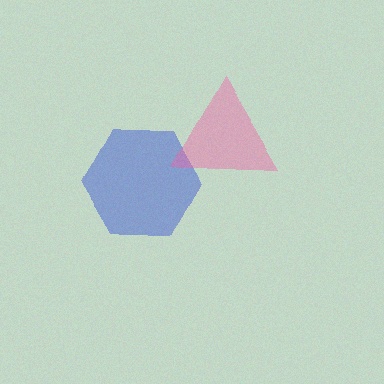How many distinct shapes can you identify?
There are 2 distinct shapes: a blue hexagon, a pink triangle.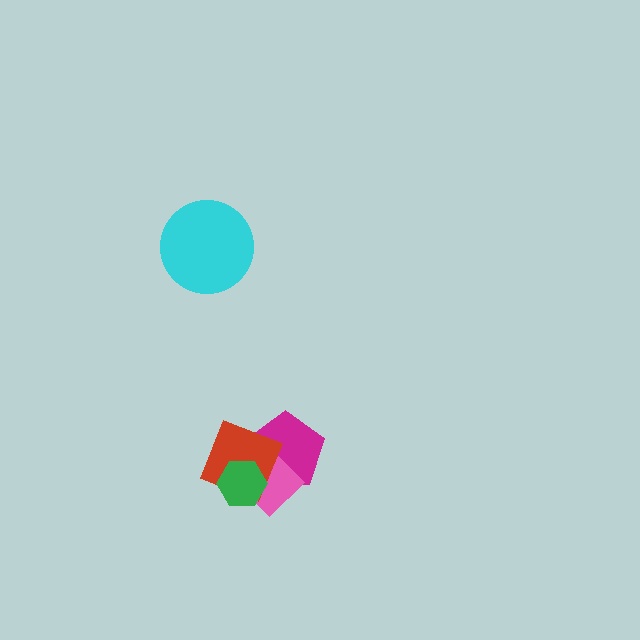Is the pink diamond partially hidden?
Yes, it is partially covered by another shape.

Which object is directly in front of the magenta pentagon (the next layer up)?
The pink diamond is directly in front of the magenta pentagon.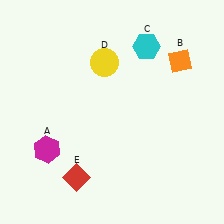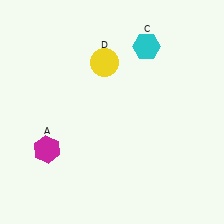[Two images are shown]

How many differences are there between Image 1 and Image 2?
There are 2 differences between the two images.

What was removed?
The red diamond (E), the orange diamond (B) were removed in Image 2.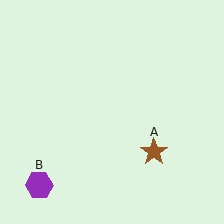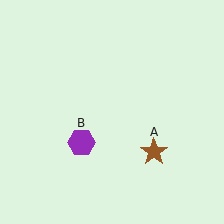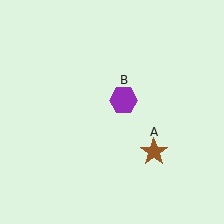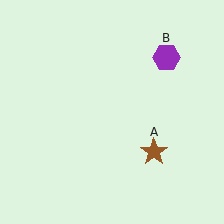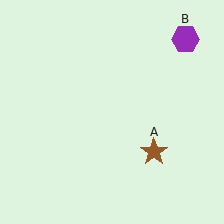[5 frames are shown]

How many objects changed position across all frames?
1 object changed position: purple hexagon (object B).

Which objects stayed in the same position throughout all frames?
Brown star (object A) remained stationary.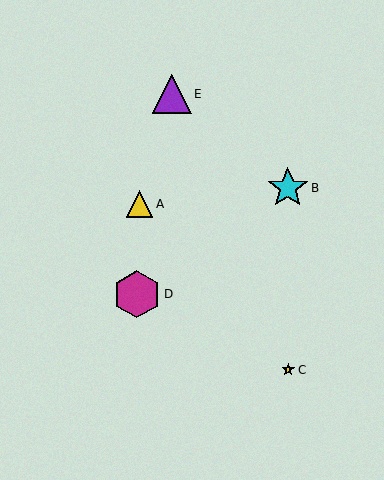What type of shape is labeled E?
Shape E is a purple triangle.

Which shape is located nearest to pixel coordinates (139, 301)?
The magenta hexagon (labeled D) at (137, 294) is nearest to that location.